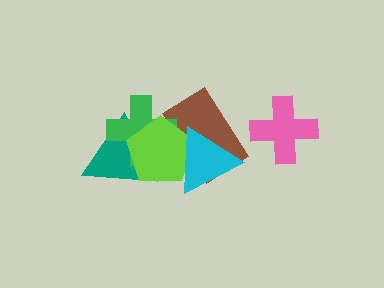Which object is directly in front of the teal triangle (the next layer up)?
The green cross is directly in front of the teal triangle.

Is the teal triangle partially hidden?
Yes, it is partially covered by another shape.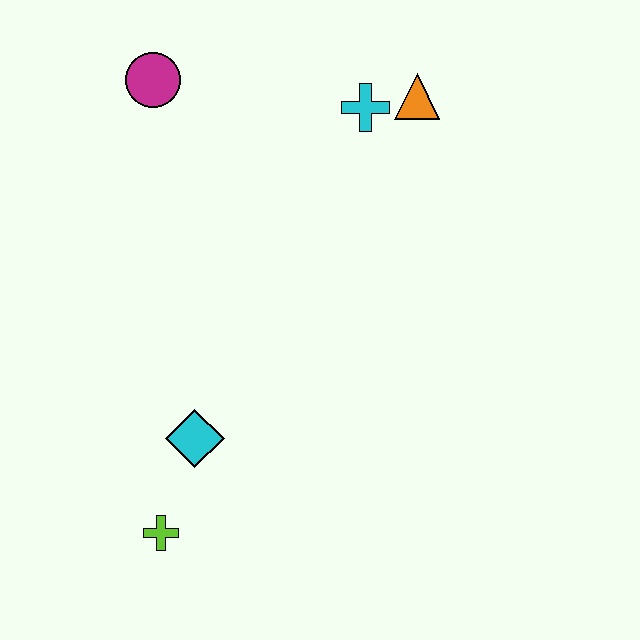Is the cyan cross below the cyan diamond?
No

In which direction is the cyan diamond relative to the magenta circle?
The cyan diamond is below the magenta circle.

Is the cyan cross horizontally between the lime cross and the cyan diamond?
No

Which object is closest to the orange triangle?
The cyan cross is closest to the orange triangle.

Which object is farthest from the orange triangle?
The lime cross is farthest from the orange triangle.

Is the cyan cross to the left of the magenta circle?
No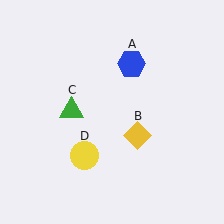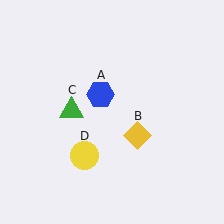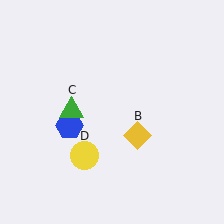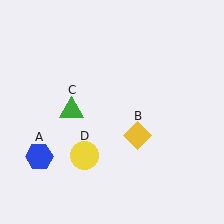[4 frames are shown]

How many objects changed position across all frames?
1 object changed position: blue hexagon (object A).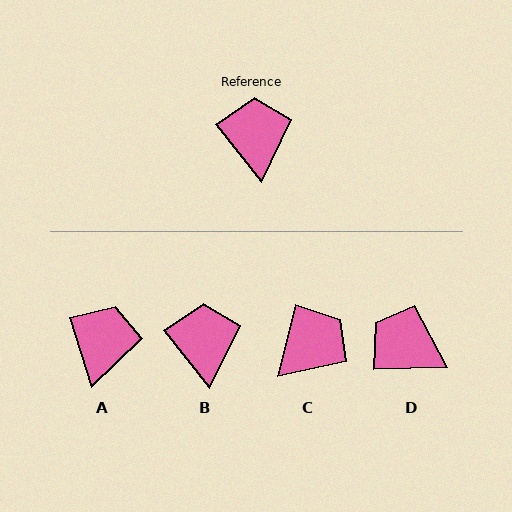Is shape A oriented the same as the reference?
No, it is off by about 20 degrees.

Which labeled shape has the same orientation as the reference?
B.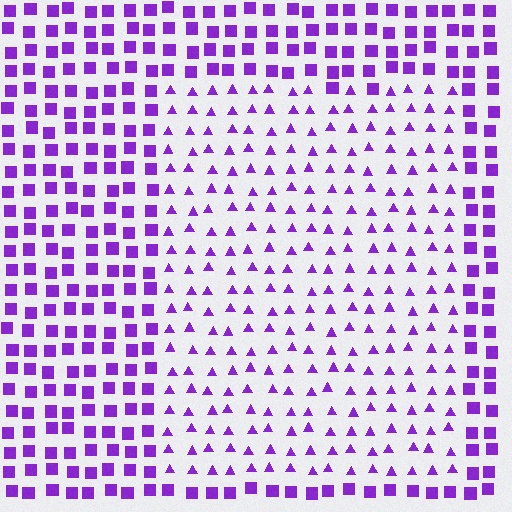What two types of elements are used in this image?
The image uses triangles inside the rectangle region and squares outside it.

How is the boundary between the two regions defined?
The boundary is defined by a change in element shape: triangles inside vs. squares outside. All elements share the same color and spacing.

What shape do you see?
I see a rectangle.